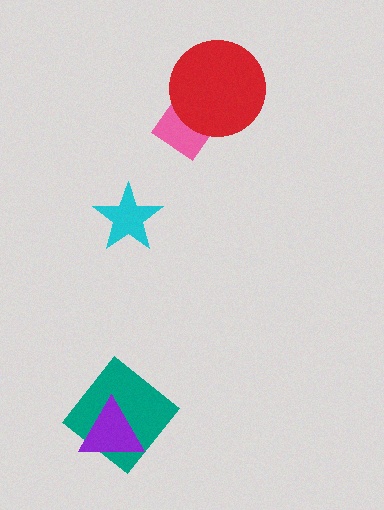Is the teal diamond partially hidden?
Yes, it is partially covered by another shape.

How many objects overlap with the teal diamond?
1 object overlaps with the teal diamond.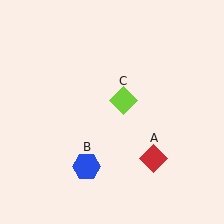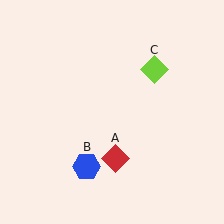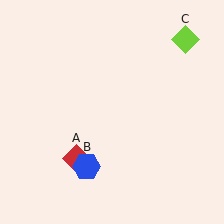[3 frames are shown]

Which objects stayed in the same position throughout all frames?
Blue hexagon (object B) remained stationary.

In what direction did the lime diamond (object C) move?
The lime diamond (object C) moved up and to the right.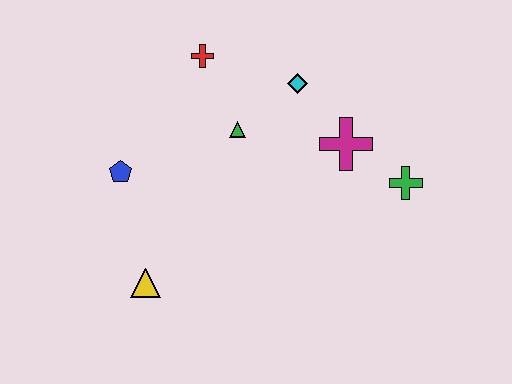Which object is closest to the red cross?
The green triangle is closest to the red cross.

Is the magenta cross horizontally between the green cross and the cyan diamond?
Yes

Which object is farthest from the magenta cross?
The yellow triangle is farthest from the magenta cross.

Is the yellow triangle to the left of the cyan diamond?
Yes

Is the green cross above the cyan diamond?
No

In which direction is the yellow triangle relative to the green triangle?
The yellow triangle is below the green triangle.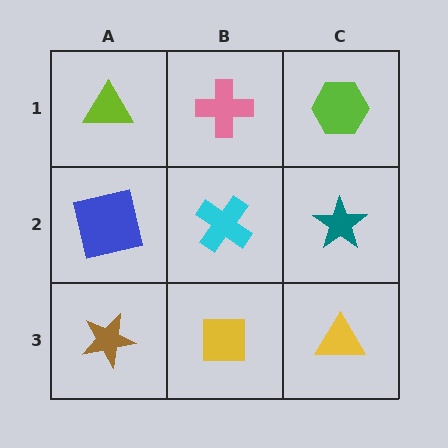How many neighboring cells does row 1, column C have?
2.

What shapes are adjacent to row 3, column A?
A blue square (row 2, column A), a yellow square (row 3, column B).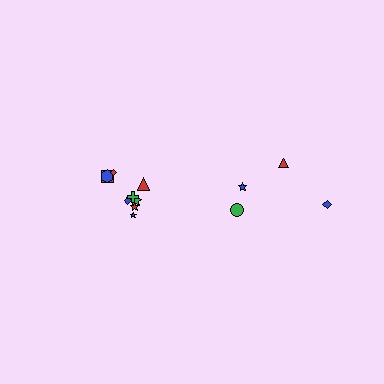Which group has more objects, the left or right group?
The left group.